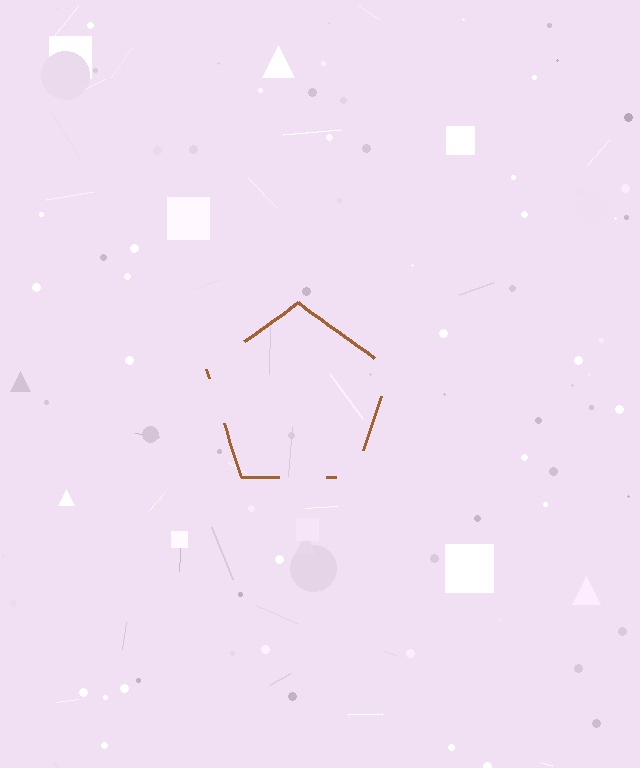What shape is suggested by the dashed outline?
The dashed outline suggests a pentagon.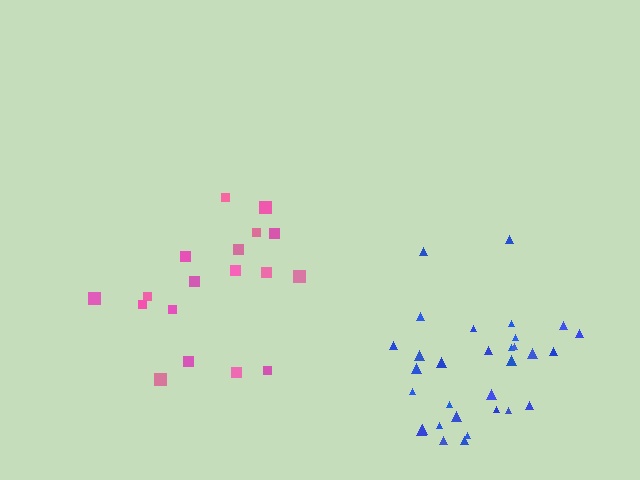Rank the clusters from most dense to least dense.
blue, pink.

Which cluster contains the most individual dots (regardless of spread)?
Blue (31).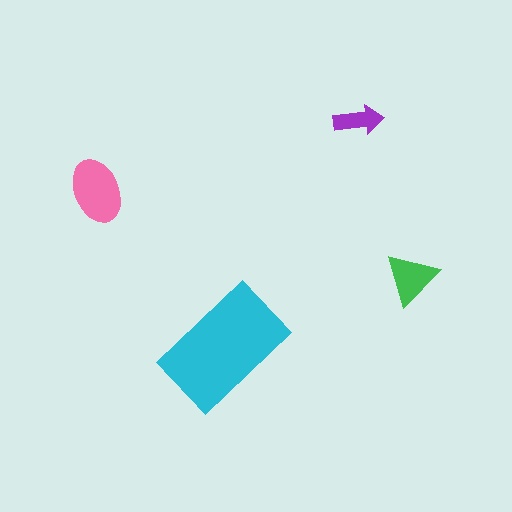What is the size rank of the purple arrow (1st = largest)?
4th.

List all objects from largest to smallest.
The cyan rectangle, the pink ellipse, the green triangle, the purple arrow.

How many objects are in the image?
There are 4 objects in the image.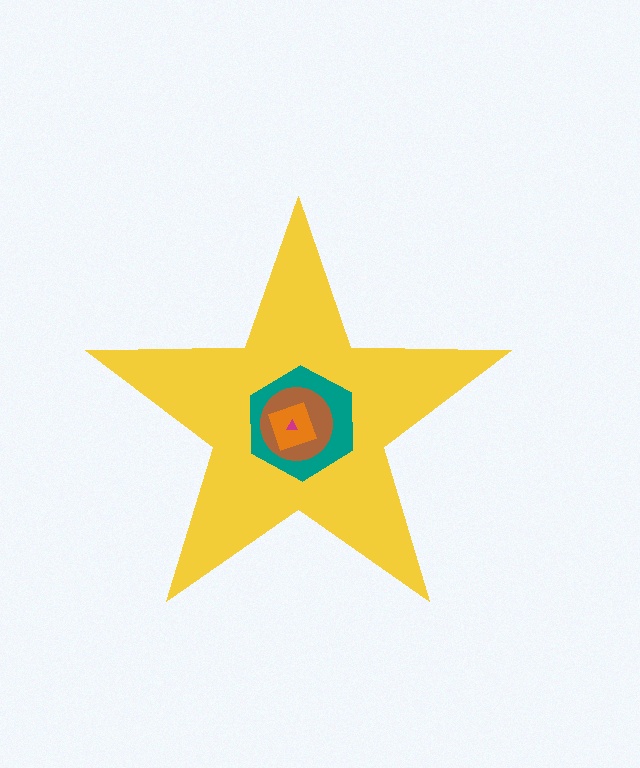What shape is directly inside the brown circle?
The orange diamond.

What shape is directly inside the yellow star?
The teal hexagon.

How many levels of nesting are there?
5.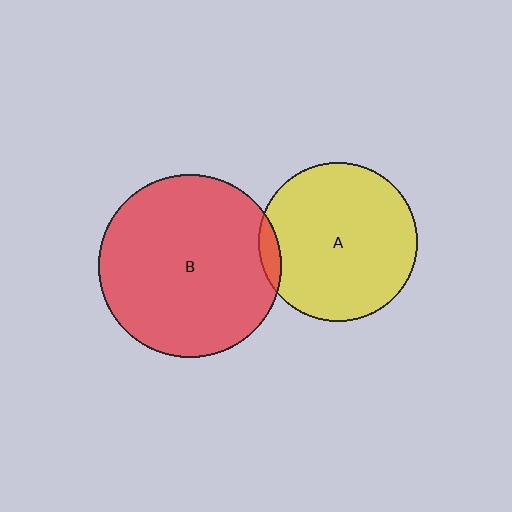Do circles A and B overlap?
Yes.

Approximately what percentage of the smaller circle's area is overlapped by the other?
Approximately 5%.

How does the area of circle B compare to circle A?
Approximately 1.3 times.